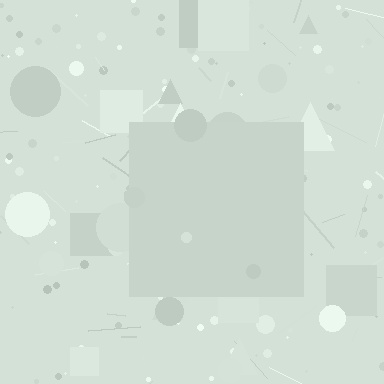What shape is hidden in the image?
A square is hidden in the image.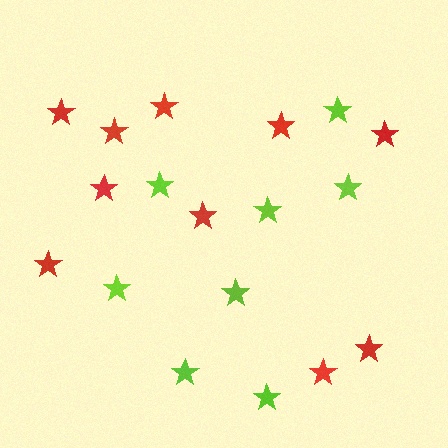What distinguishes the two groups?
There are 2 groups: one group of red stars (10) and one group of lime stars (8).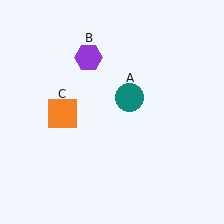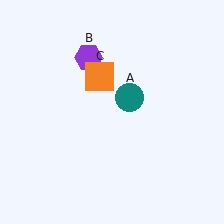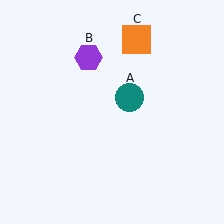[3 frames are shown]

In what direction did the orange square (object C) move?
The orange square (object C) moved up and to the right.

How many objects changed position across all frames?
1 object changed position: orange square (object C).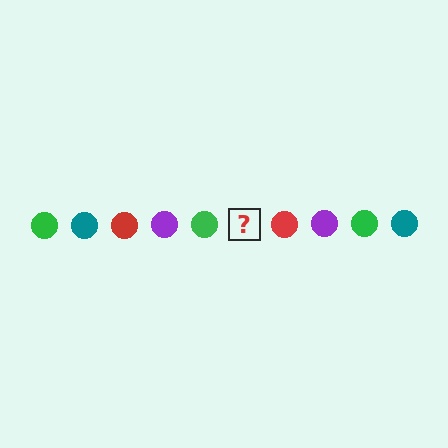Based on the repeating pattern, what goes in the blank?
The blank should be a teal circle.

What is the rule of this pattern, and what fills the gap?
The rule is that the pattern cycles through green, teal, red, purple circles. The gap should be filled with a teal circle.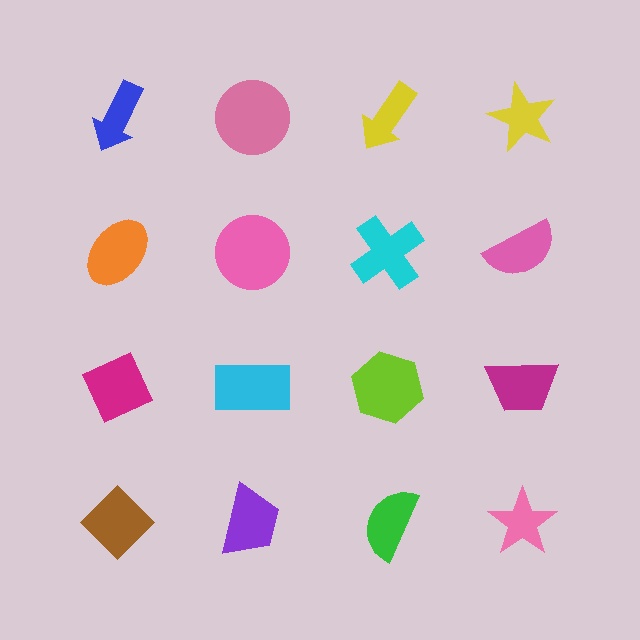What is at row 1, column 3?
A yellow arrow.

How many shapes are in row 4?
4 shapes.